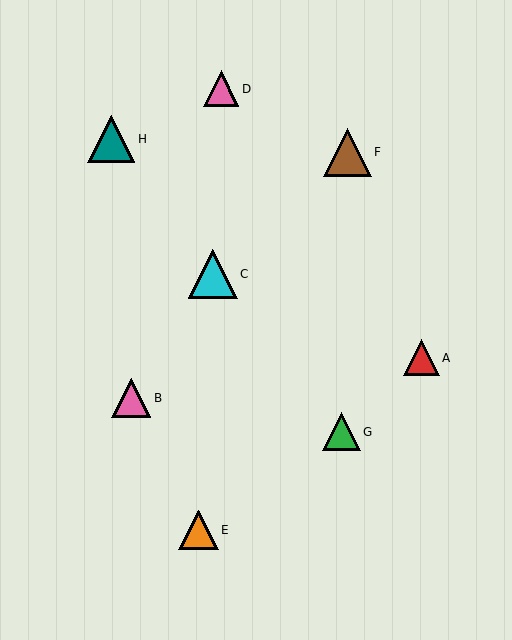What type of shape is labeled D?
Shape D is a pink triangle.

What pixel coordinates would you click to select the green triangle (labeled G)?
Click at (341, 432) to select the green triangle G.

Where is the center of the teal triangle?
The center of the teal triangle is at (111, 139).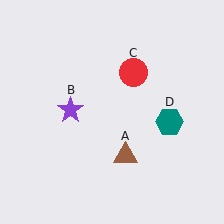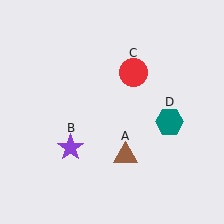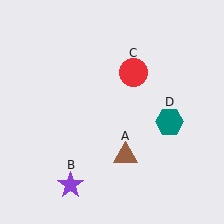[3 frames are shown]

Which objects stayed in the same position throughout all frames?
Brown triangle (object A) and red circle (object C) and teal hexagon (object D) remained stationary.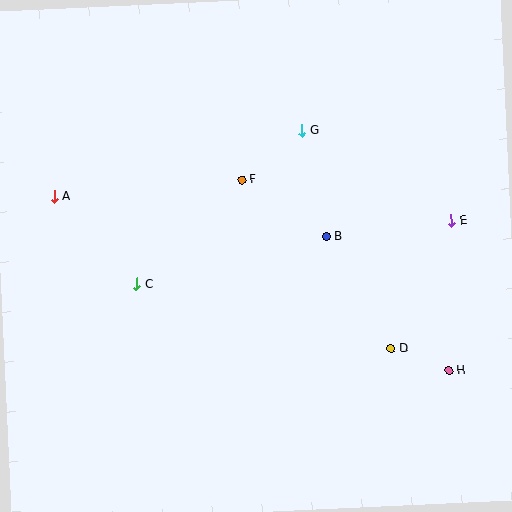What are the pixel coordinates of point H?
Point H is at (449, 370).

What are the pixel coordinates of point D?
Point D is at (391, 349).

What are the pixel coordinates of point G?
Point G is at (302, 130).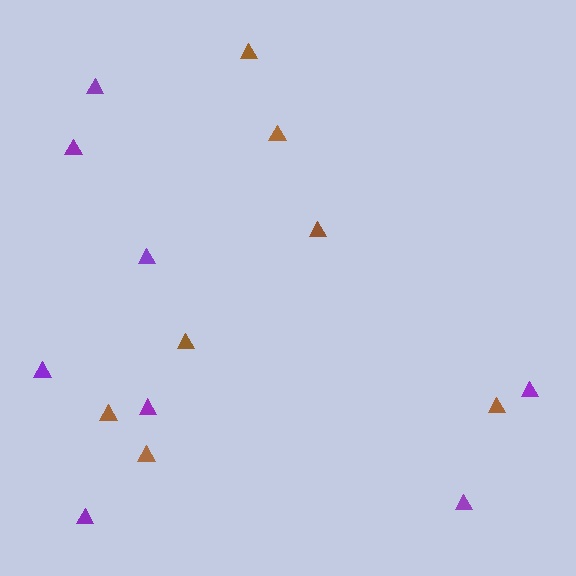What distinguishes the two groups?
There are 2 groups: one group of brown triangles (7) and one group of purple triangles (8).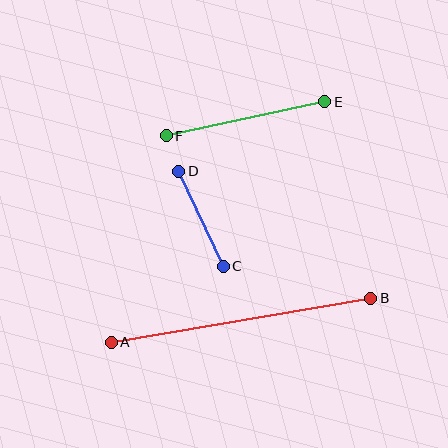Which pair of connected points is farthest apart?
Points A and B are farthest apart.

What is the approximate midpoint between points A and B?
The midpoint is at approximately (241, 320) pixels.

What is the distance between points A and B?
The distance is approximately 263 pixels.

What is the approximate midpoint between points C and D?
The midpoint is at approximately (201, 219) pixels.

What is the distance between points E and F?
The distance is approximately 162 pixels.